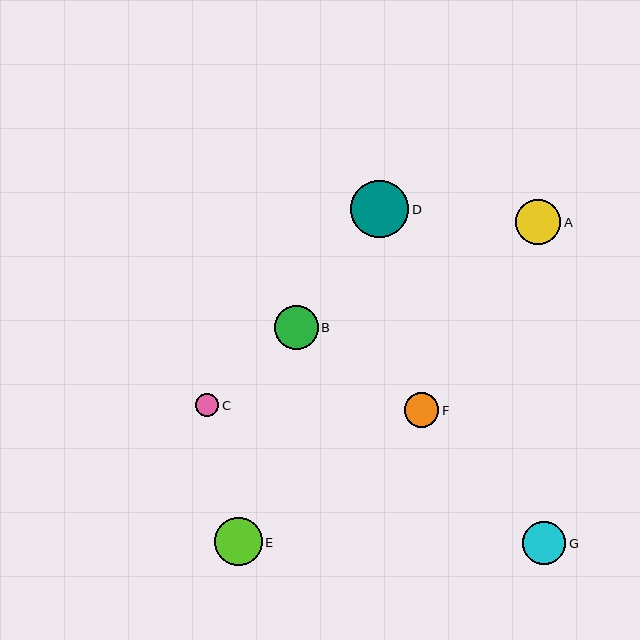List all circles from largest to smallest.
From largest to smallest: D, E, A, B, G, F, C.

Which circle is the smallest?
Circle C is the smallest with a size of approximately 23 pixels.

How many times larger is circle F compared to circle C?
Circle F is approximately 1.5 times the size of circle C.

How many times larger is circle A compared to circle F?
Circle A is approximately 1.3 times the size of circle F.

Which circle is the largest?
Circle D is the largest with a size of approximately 58 pixels.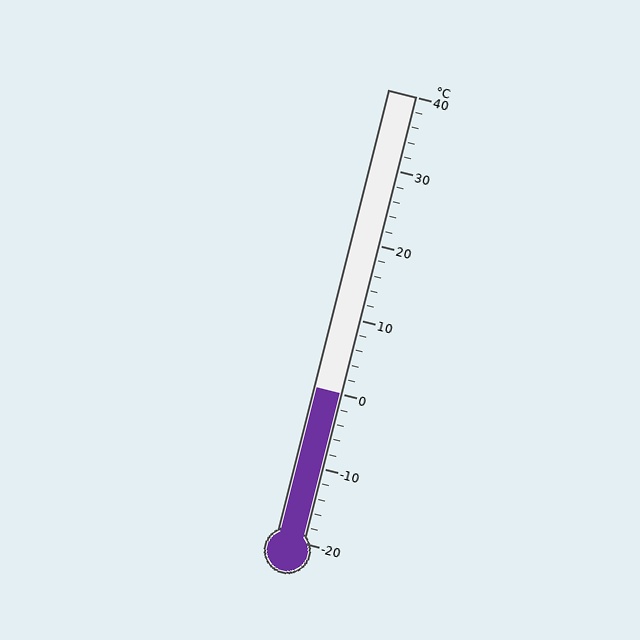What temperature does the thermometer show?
The thermometer shows approximately 0°C.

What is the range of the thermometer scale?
The thermometer scale ranges from -20°C to 40°C.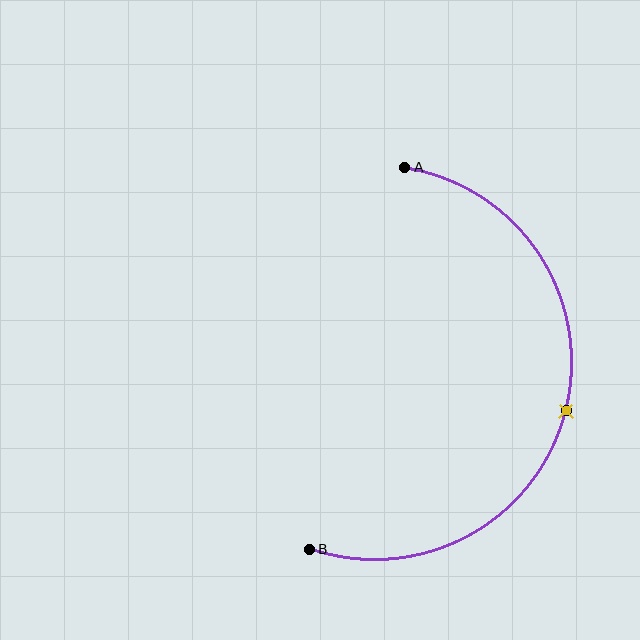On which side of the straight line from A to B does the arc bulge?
The arc bulges to the right of the straight line connecting A and B.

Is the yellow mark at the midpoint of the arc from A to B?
Yes. The yellow mark lies on the arc at equal arc-length from both A and B — it is the arc midpoint.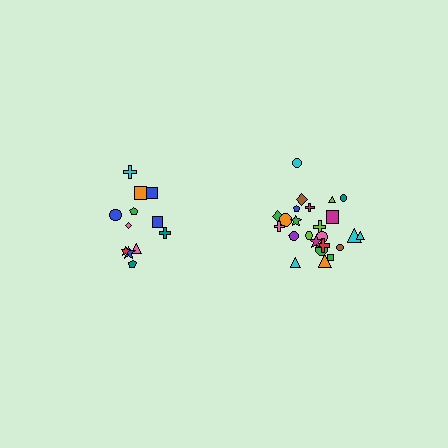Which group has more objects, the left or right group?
The right group.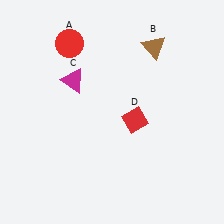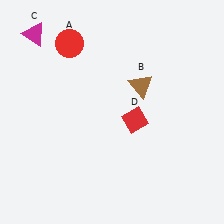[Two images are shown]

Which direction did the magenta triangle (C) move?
The magenta triangle (C) moved up.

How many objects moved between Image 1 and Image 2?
2 objects moved between the two images.